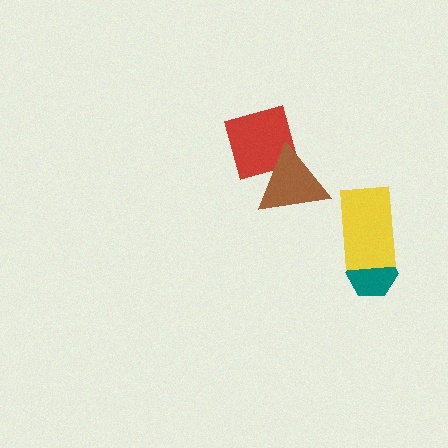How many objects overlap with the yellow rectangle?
1 object overlaps with the yellow rectangle.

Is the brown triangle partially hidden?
No, no other shape covers it.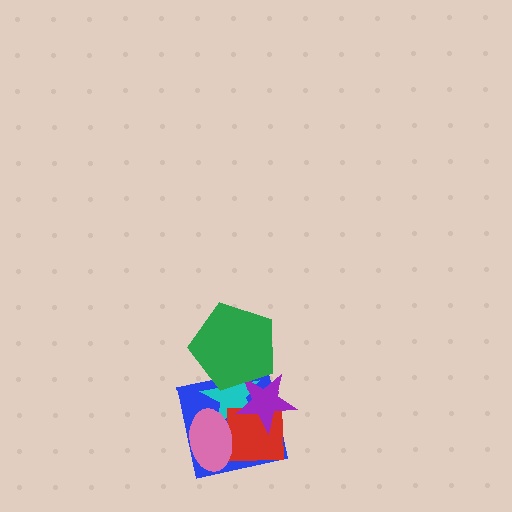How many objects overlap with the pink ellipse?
3 objects overlap with the pink ellipse.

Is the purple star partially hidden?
Yes, it is partially covered by another shape.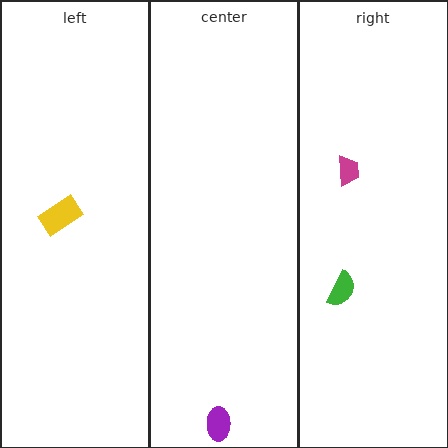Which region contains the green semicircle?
The right region.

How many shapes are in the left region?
1.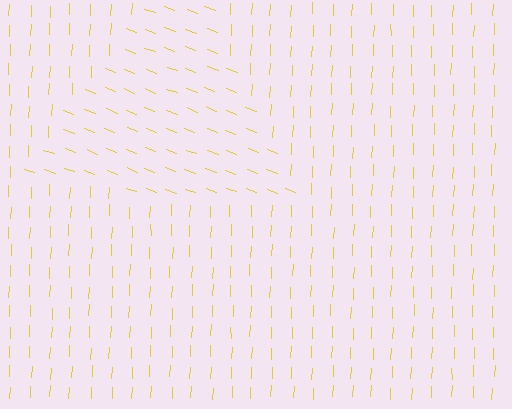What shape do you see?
I see a triangle.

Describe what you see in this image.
The image is filled with small yellow line segments. A triangle region in the image has lines oriented differently from the surrounding lines, creating a visible texture boundary.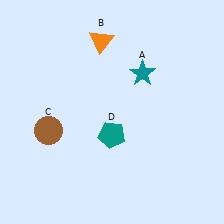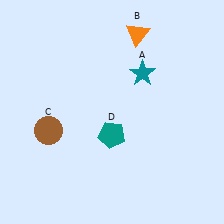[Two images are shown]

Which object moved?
The orange triangle (B) moved right.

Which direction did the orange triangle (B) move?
The orange triangle (B) moved right.